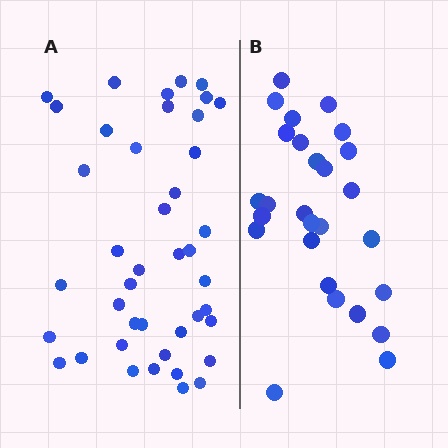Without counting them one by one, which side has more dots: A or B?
Region A (the left region) has more dots.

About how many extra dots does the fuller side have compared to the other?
Region A has approximately 15 more dots than region B.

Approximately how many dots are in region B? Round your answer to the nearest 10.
About 30 dots. (The exact count is 27, which rounds to 30.)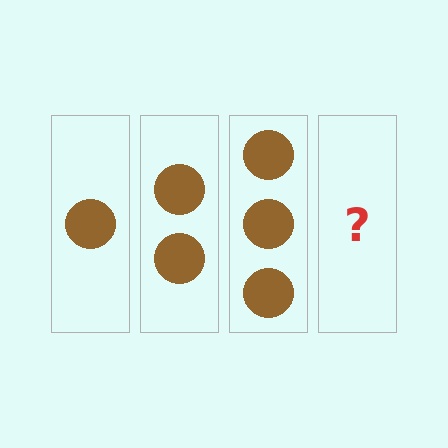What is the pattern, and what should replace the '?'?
The pattern is that each step adds one more circle. The '?' should be 4 circles.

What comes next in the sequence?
The next element should be 4 circles.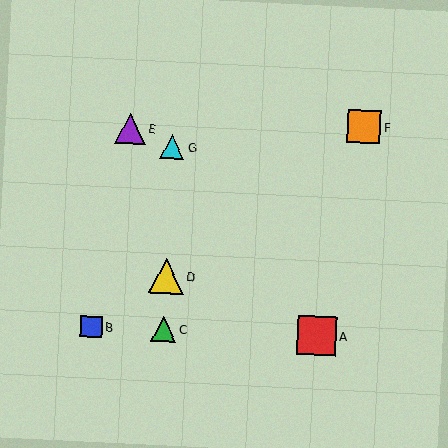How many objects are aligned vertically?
3 objects (C, D, G) are aligned vertically.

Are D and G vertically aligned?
Yes, both are at x≈166.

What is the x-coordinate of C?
Object C is at x≈164.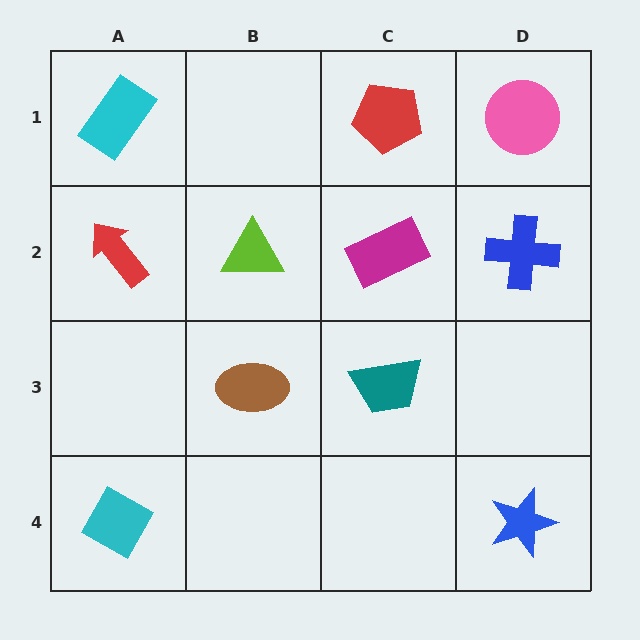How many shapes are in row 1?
3 shapes.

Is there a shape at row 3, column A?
No, that cell is empty.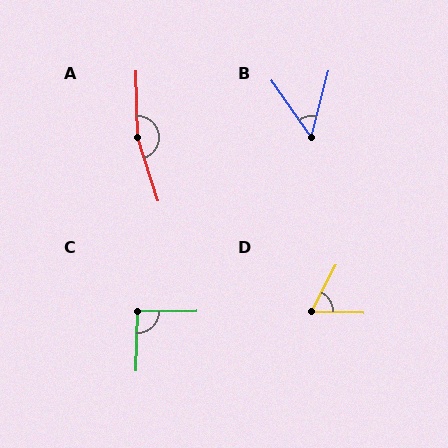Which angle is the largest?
A, at approximately 164 degrees.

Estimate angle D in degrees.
Approximately 65 degrees.